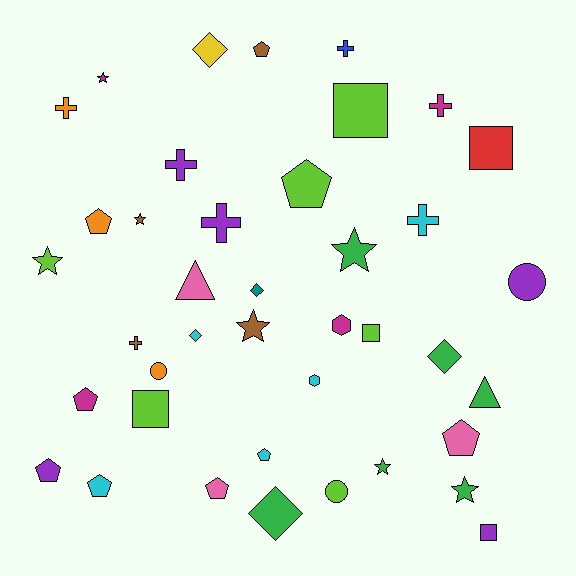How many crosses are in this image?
There are 7 crosses.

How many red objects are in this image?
There is 1 red object.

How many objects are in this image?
There are 40 objects.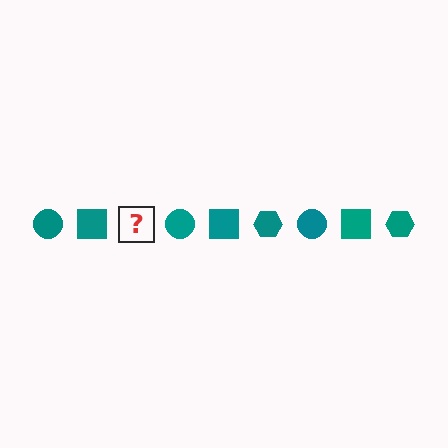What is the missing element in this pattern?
The missing element is a teal hexagon.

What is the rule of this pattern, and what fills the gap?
The rule is that the pattern cycles through circle, square, hexagon shapes in teal. The gap should be filled with a teal hexagon.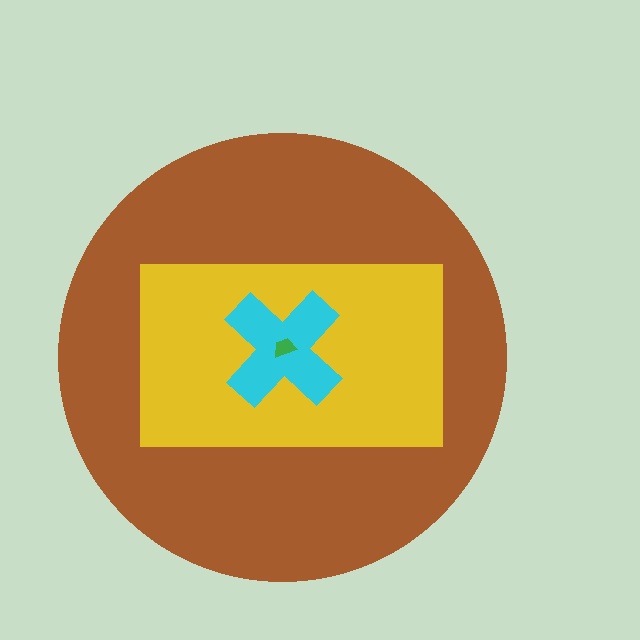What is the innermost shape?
The green trapezoid.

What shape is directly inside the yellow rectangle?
The cyan cross.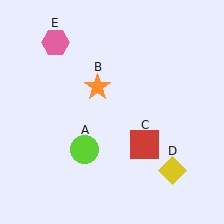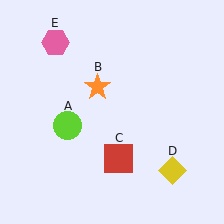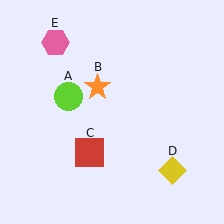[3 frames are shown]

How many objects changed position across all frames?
2 objects changed position: lime circle (object A), red square (object C).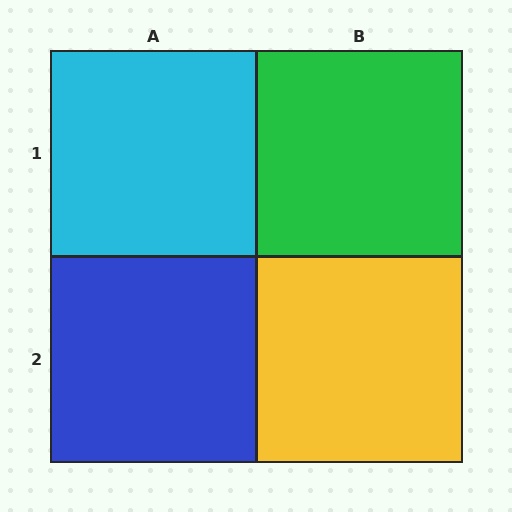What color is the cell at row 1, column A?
Cyan.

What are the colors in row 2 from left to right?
Blue, yellow.